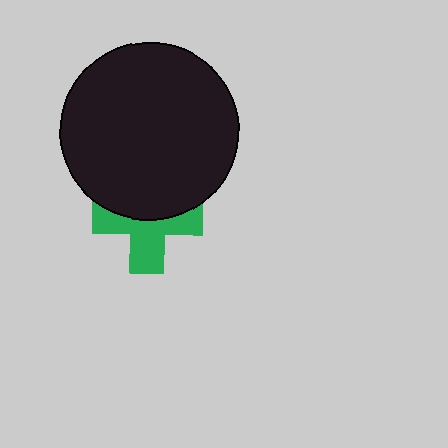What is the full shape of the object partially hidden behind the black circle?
The partially hidden object is a green cross.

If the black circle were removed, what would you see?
You would see the complete green cross.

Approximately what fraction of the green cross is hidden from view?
Roughly 45% of the green cross is hidden behind the black circle.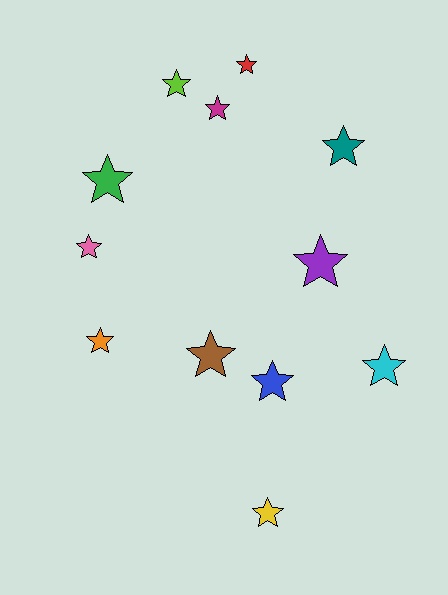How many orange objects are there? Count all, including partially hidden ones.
There is 1 orange object.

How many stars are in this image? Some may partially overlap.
There are 12 stars.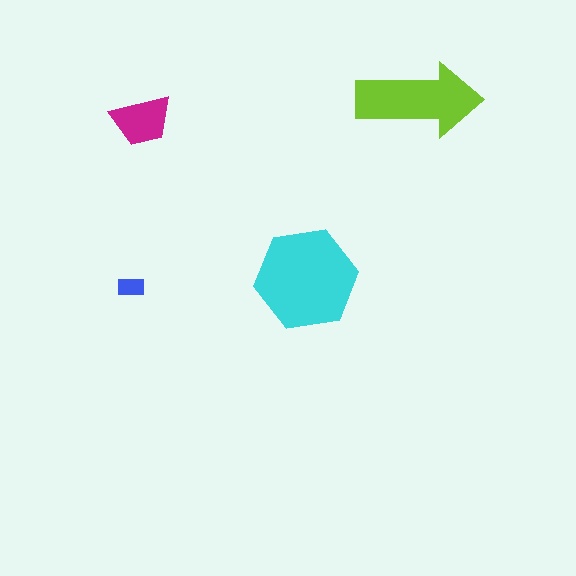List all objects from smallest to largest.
The blue rectangle, the magenta trapezoid, the lime arrow, the cyan hexagon.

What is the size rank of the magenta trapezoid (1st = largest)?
3rd.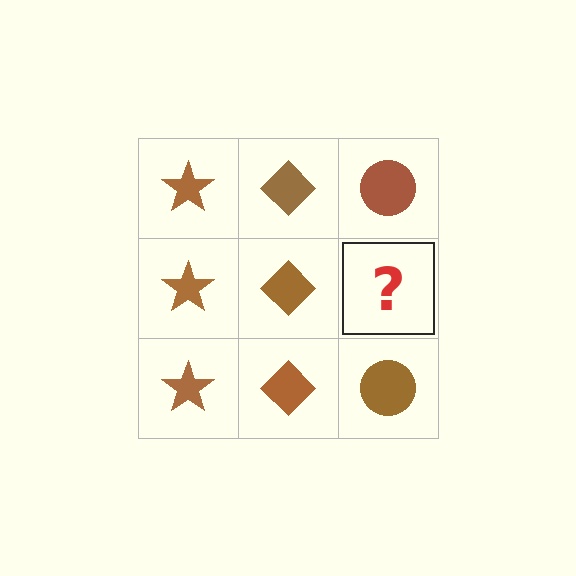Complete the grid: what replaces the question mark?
The question mark should be replaced with a brown circle.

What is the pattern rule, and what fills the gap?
The rule is that each column has a consistent shape. The gap should be filled with a brown circle.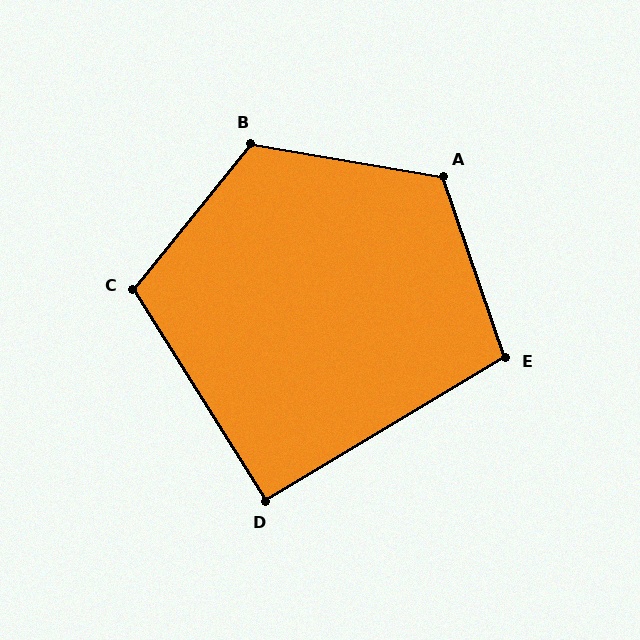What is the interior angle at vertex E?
Approximately 102 degrees (obtuse).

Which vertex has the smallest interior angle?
D, at approximately 91 degrees.